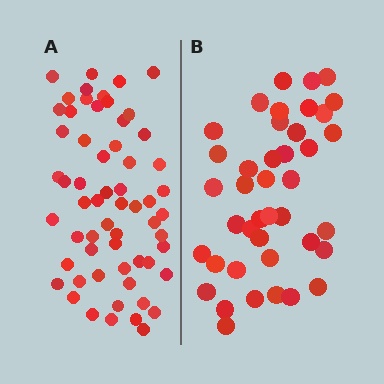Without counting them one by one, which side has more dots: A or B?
Region A (the left region) has more dots.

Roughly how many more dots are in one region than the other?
Region A has approximately 20 more dots than region B.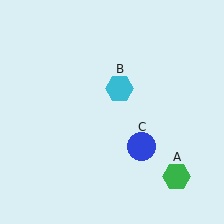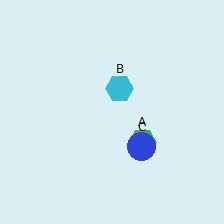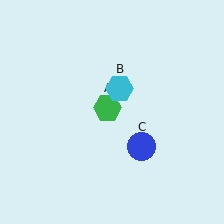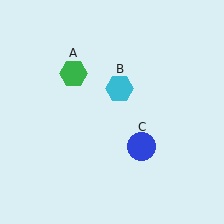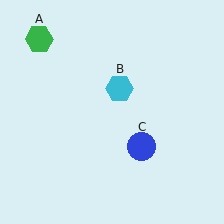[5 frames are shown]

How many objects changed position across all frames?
1 object changed position: green hexagon (object A).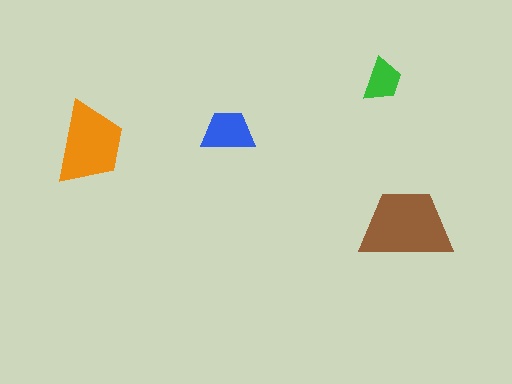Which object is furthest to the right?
The brown trapezoid is rightmost.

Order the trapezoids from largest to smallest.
the brown one, the orange one, the blue one, the green one.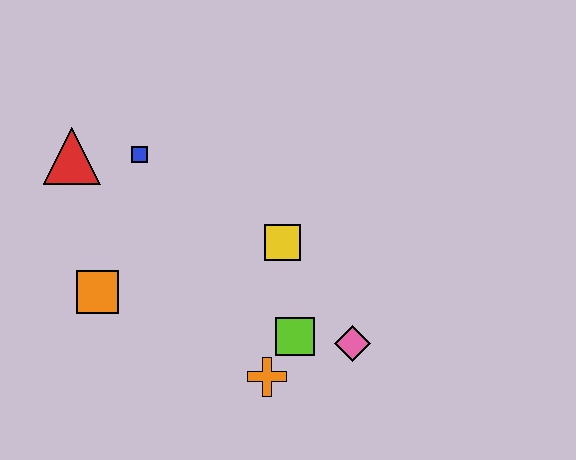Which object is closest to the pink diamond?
The lime square is closest to the pink diamond.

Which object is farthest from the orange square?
The pink diamond is farthest from the orange square.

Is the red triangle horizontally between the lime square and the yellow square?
No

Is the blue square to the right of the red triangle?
Yes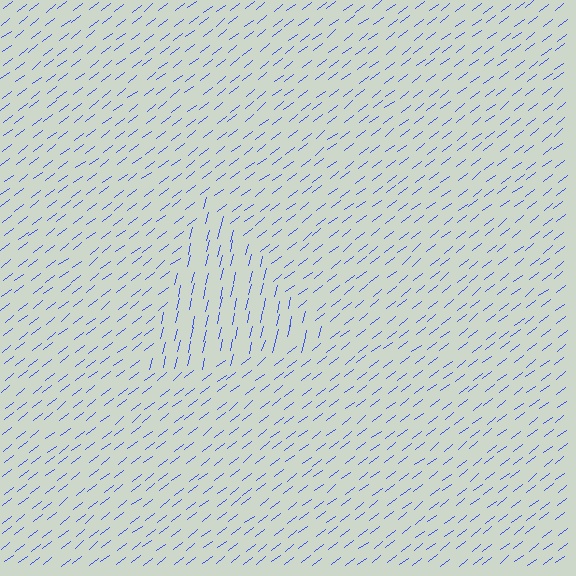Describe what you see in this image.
The image is filled with small blue line segments. A triangle region in the image has lines oriented differently from the surrounding lines, creating a visible texture boundary.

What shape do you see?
I see a triangle.